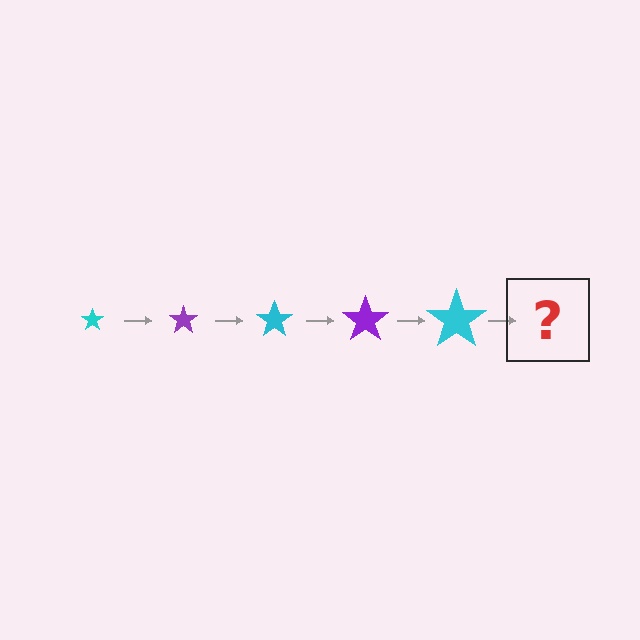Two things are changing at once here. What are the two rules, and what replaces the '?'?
The two rules are that the star grows larger each step and the color cycles through cyan and purple. The '?' should be a purple star, larger than the previous one.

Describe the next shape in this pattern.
It should be a purple star, larger than the previous one.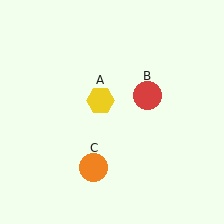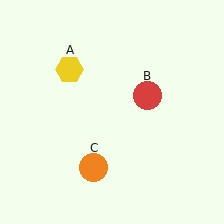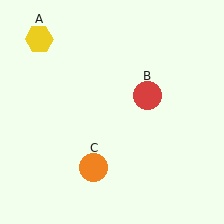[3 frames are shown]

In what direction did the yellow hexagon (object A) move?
The yellow hexagon (object A) moved up and to the left.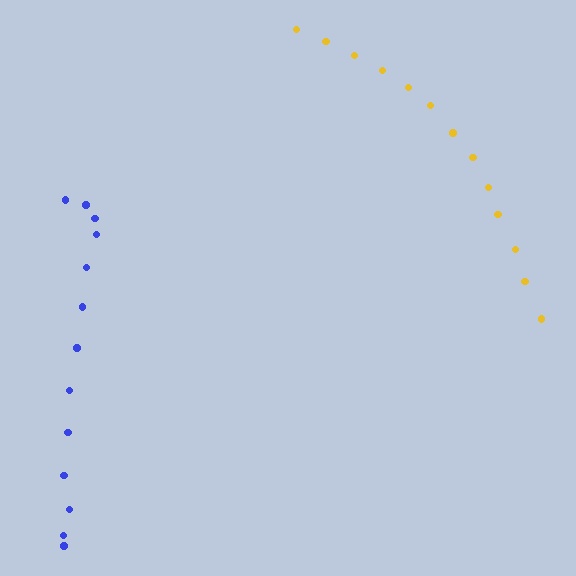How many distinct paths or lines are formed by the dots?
There are 2 distinct paths.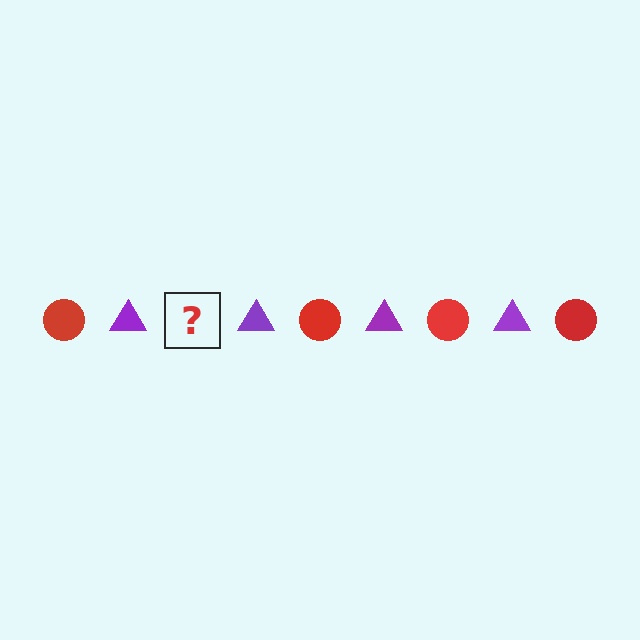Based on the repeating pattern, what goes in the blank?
The blank should be a red circle.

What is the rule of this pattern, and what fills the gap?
The rule is that the pattern alternates between red circle and purple triangle. The gap should be filled with a red circle.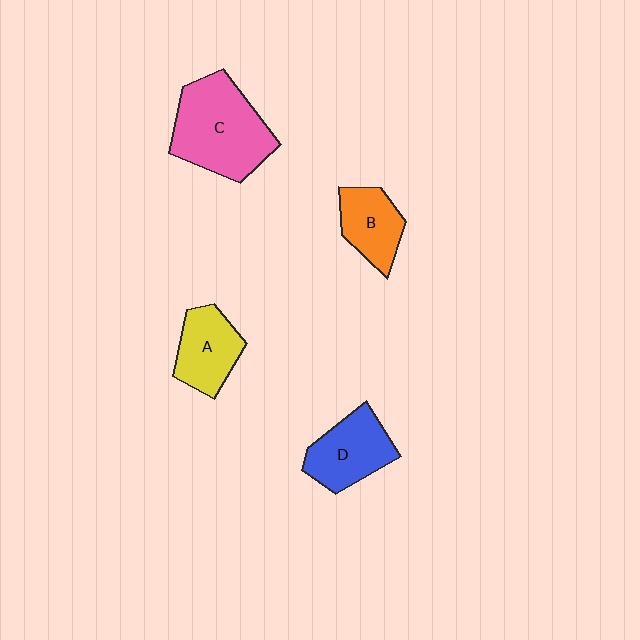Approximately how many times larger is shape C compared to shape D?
Approximately 1.6 times.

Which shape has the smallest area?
Shape B (orange).